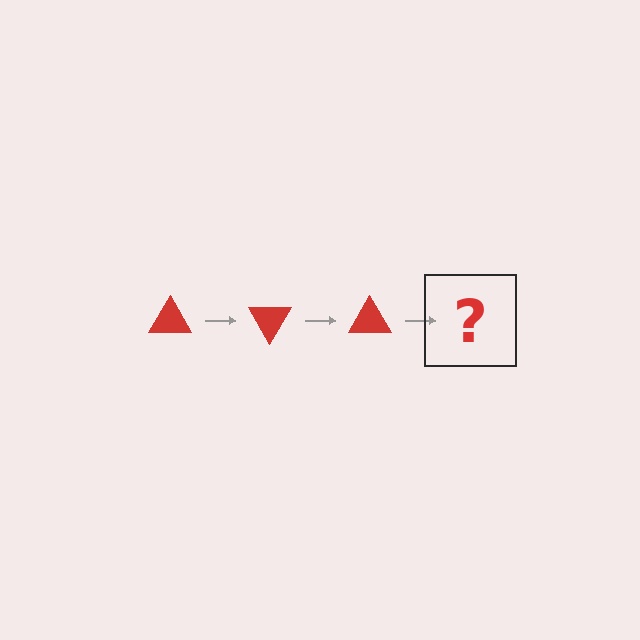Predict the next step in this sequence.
The next step is a red triangle rotated 180 degrees.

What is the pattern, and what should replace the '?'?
The pattern is that the triangle rotates 60 degrees each step. The '?' should be a red triangle rotated 180 degrees.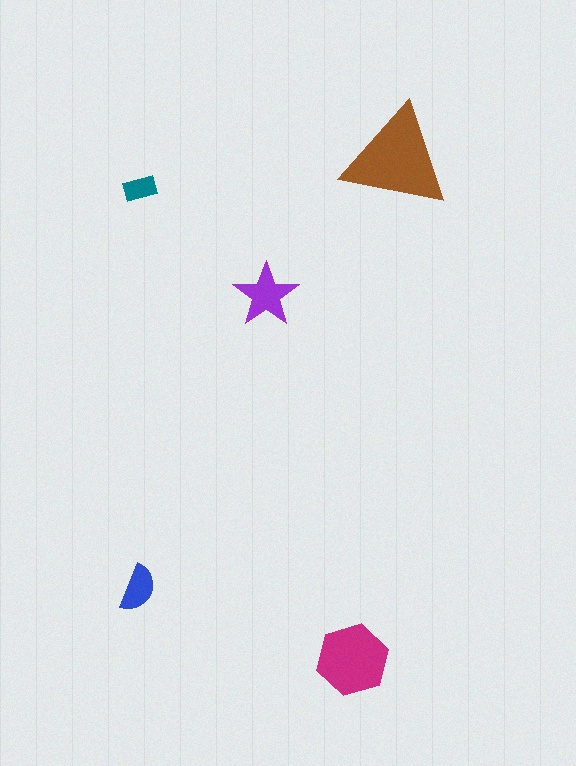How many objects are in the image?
There are 5 objects in the image.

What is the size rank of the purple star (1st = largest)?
3rd.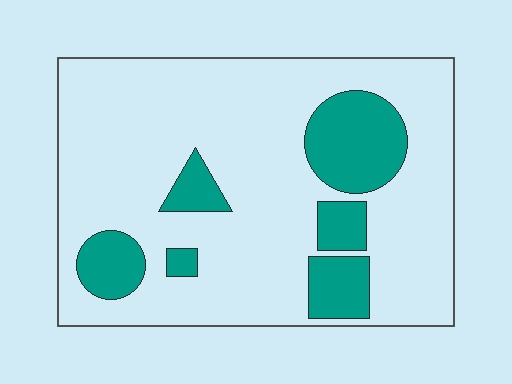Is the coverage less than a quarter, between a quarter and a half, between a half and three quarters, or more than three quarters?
Less than a quarter.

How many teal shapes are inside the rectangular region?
6.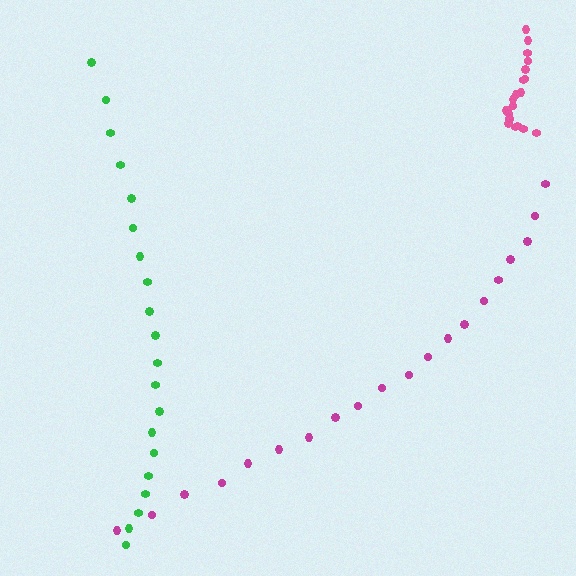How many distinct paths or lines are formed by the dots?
There are 3 distinct paths.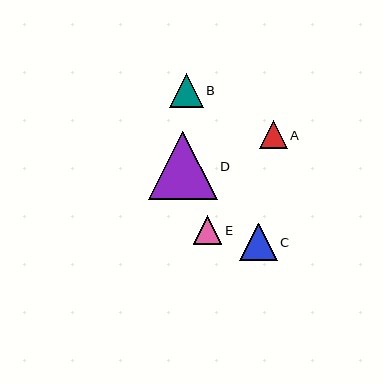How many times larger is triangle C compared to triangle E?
Triangle C is approximately 1.3 times the size of triangle E.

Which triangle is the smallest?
Triangle A is the smallest with a size of approximately 28 pixels.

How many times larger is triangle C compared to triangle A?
Triangle C is approximately 1.3 times the size of triangle A.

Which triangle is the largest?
Triangle D is the largest with a size of approximately 69 pixels.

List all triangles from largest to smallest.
From largest to smallest: D, C, B, E, A.